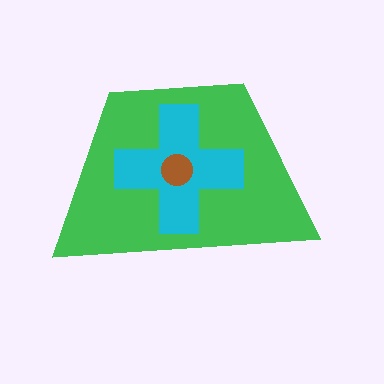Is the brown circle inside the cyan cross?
Yes.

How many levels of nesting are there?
3.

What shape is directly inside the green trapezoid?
The cyan cross.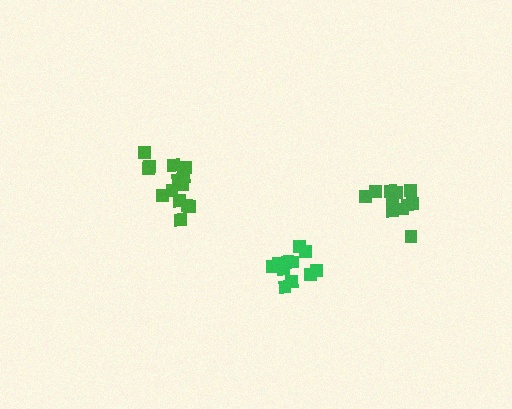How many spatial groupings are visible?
There are 3 spatial groupings.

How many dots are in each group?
Group 1: 11 dots, Group 2: 14 dots, Group 3: 13 dots (38 total).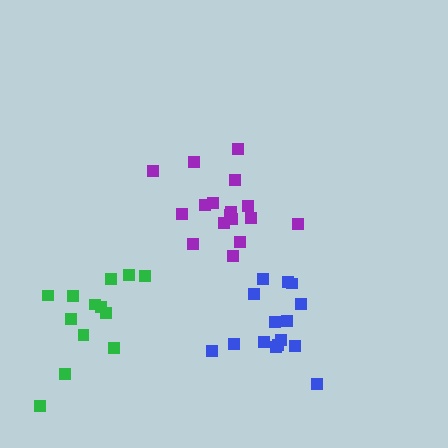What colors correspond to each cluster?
The clusters are colored: green, blue, purple.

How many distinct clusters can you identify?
There are 3 distinct clusters.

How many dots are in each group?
Group 1: 13 dots, Group 2: 15 dots, Group 3: 17 dots (45 total).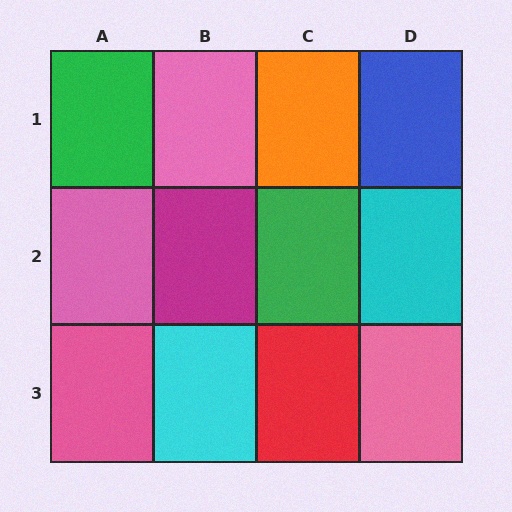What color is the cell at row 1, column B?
Pink.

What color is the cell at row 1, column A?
Green.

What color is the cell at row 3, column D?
Pink.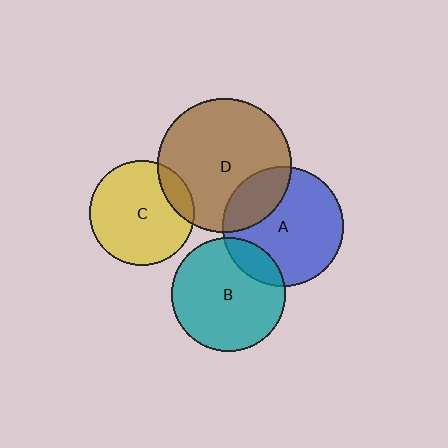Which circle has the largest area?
Circle D (brown).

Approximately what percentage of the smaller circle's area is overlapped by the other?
Approximately 15%.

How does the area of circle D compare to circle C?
Approximately 1.6 times.